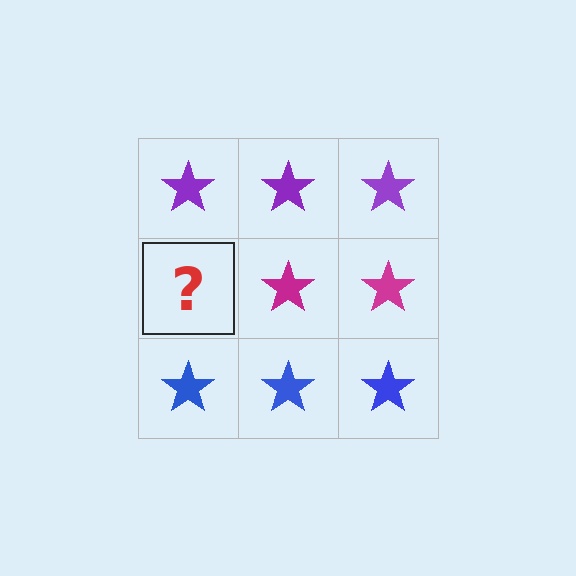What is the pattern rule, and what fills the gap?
The rule is that each row has a consistent color. The gap should be filled with a magenta star.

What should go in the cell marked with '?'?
The missing cell should contain a magenta star.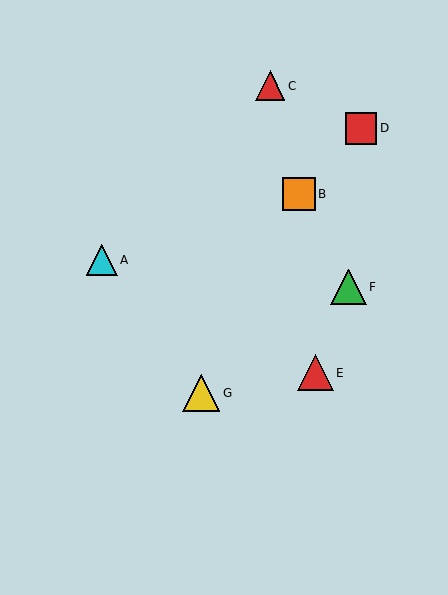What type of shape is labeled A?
Shape A is a cyan triangle.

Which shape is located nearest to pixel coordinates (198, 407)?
The yellow triangle (labeled G) at (201, 393) is nearest to that location.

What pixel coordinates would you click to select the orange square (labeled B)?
Click at (299, 194) to select the orange square B.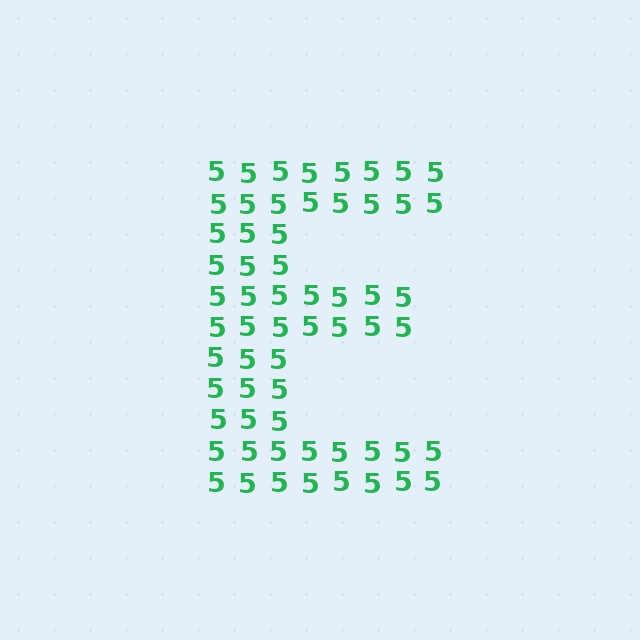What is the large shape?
The large shape is the letter E.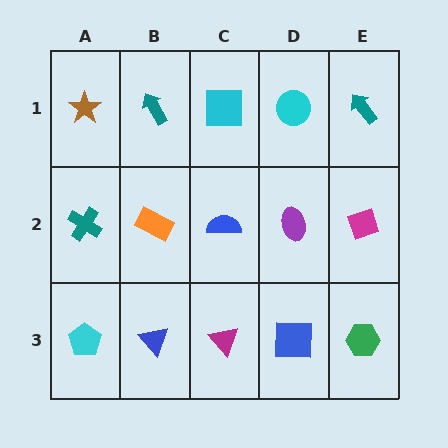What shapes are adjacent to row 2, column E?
A teal arrow (row 1, column E), a green hexagon (row 3, column E), a purple ellipse (row 2, column D).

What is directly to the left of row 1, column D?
A cyan square.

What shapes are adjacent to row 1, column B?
An orange rectangle (row 2, column B), a brown star (row 1, column A), a cyan square (row 1, column C).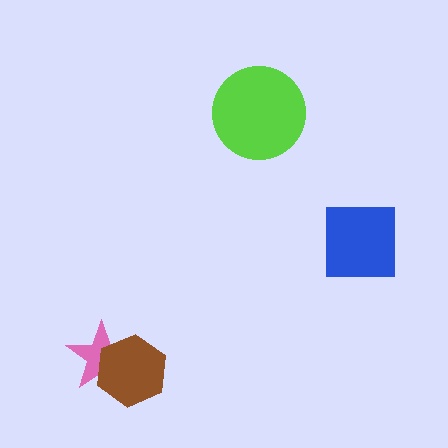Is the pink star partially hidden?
Yes, it is partially covered by another shape.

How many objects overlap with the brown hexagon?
1 object overlaps with the brown hexagon.